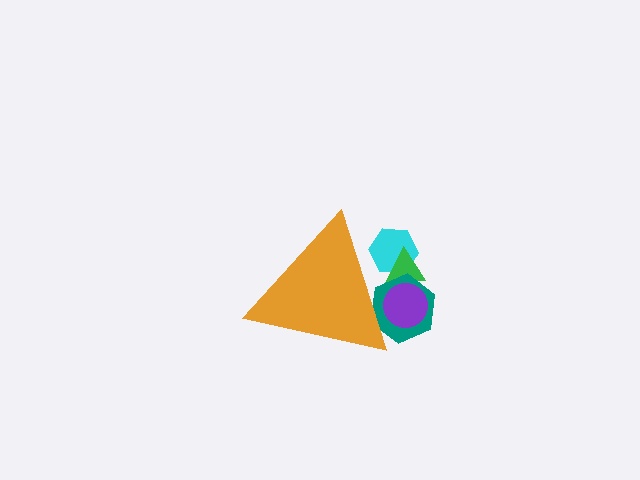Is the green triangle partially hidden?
Yes, the green triangle is partially hidden behind the orange triangle.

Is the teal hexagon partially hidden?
Yes, the teal hexagon is partially hidden behind the orange triangle.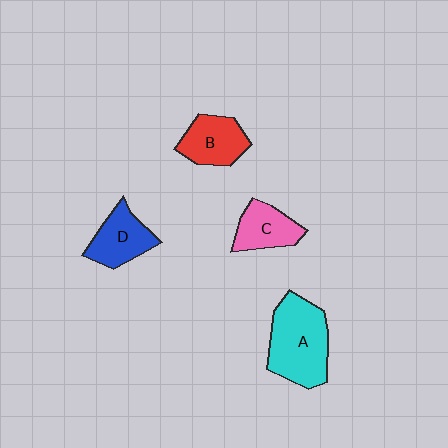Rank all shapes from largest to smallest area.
From largest to smallest: A (cyan), B (red), D (blue), C (pink).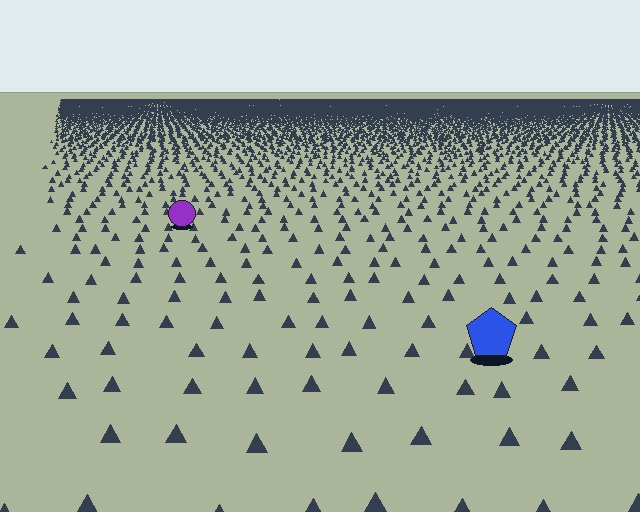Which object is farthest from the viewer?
The purple circle is farthest from the viewer. It appears smaller and the ground texture around it is denser.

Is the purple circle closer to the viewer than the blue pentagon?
No. The blue pentagon is closer — you can tell from the texture gradient: the ground texture is coarser near it.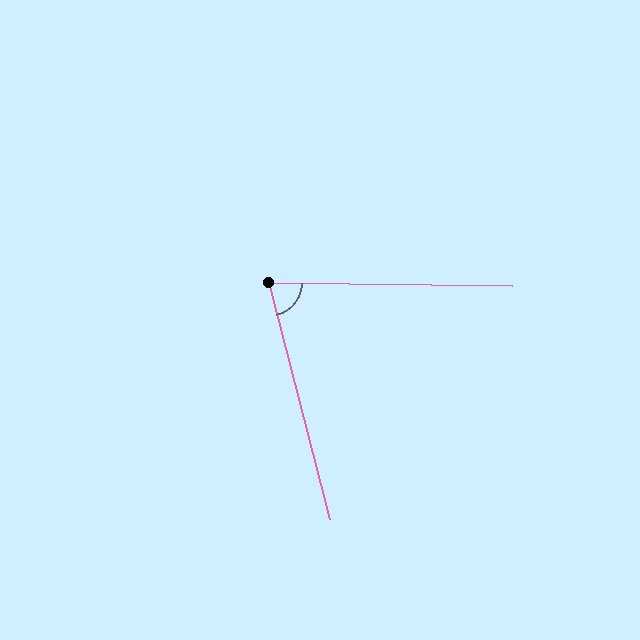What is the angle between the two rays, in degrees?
Approximately 75 degrees.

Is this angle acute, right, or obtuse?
It is acute.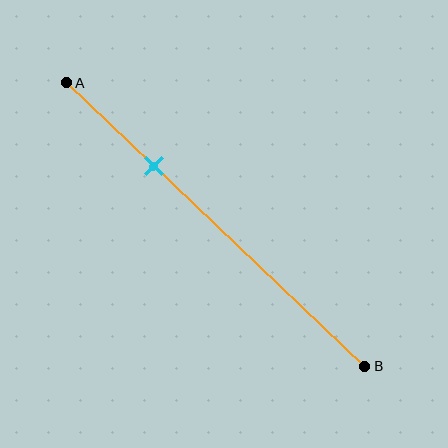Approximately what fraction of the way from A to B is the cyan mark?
The cyan mark is approximately 30% of the way from A to B.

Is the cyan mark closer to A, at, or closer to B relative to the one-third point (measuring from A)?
The cyan mark is closer to point A than the one-third point of segment AB.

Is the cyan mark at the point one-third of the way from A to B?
No, the mark is at about 30% from A, not at the 33% one-third point.